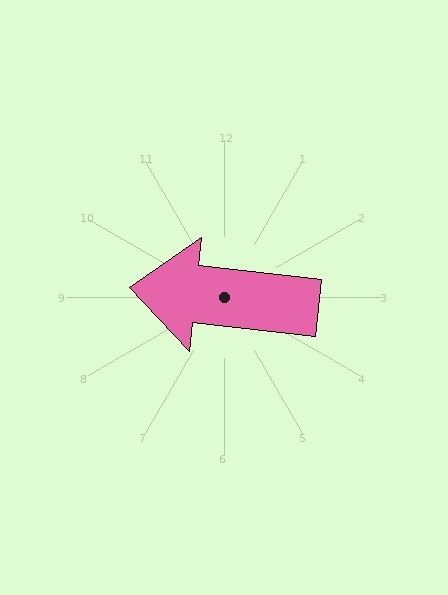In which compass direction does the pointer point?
West.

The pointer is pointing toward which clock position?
Roughly 9 o'clock.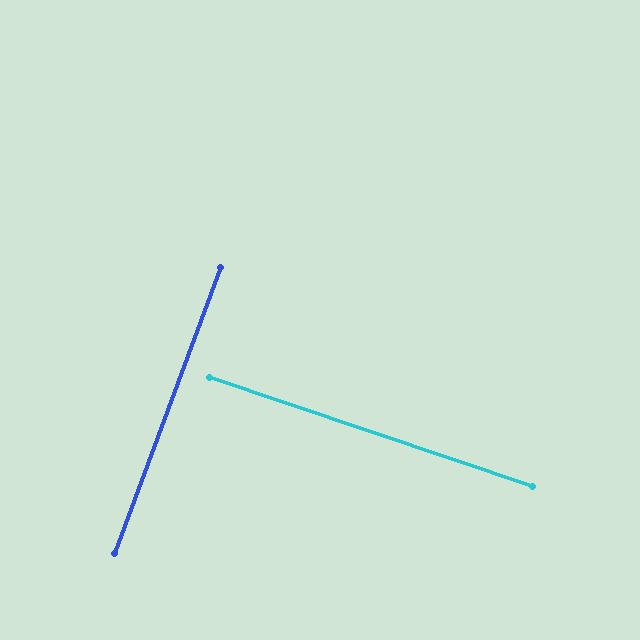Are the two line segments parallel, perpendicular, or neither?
Perpendicular — they meet at approximately 88°.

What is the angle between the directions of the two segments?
Approximately 88 degrees.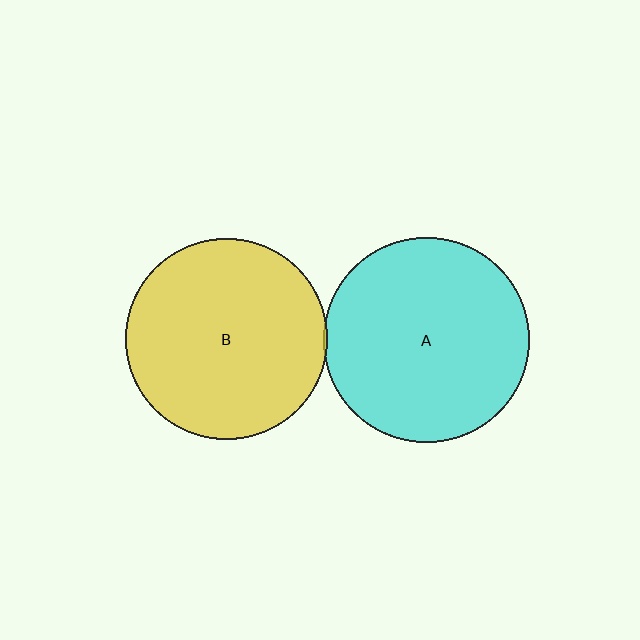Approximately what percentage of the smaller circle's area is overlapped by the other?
Approximately 5%.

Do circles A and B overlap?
Yes.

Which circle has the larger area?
Circle A (cyan).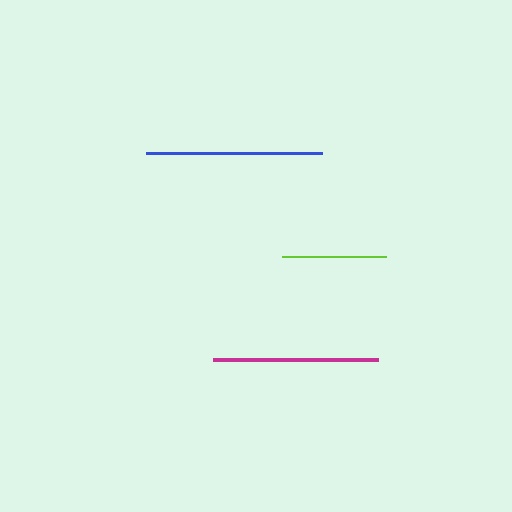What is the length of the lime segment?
The lime segment is approximately 104 pixels long.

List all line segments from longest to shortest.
From longest to shortest: blue, magenta, lime.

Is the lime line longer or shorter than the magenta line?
The magenta line is longer than the lime line.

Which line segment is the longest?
The blue line is the longest at approximately 176 pixels.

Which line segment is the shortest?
The lime line is the shortest at approximately 104 pixels.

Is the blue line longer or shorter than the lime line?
The blue line is longer than the lime line.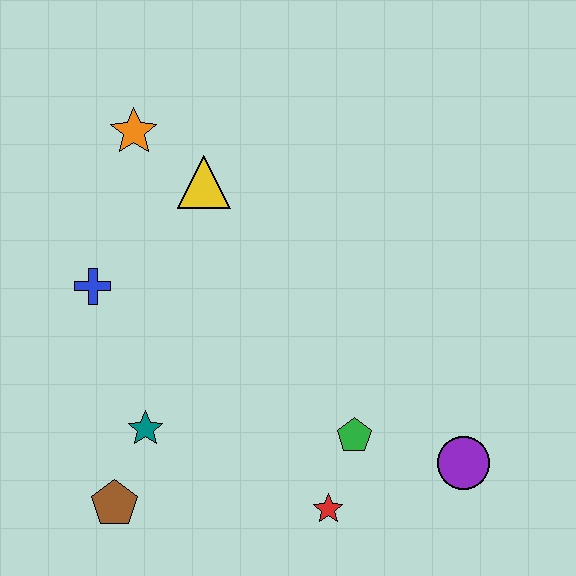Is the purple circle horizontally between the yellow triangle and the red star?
No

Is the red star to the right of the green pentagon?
No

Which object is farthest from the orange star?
The purple circle is farthest from the orange star.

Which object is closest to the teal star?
The brown pentagon is closest to the teal star.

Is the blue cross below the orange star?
Yes